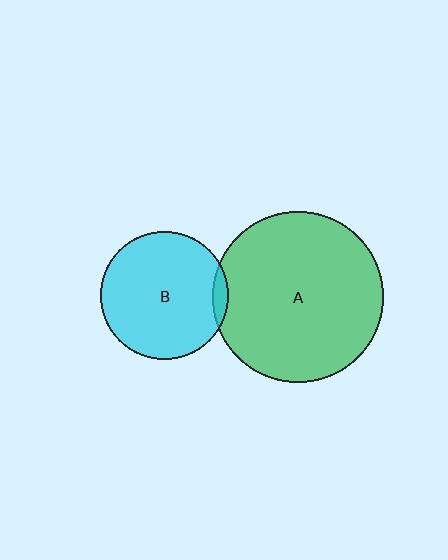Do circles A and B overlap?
Yes.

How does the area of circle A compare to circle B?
Approximately 1.8 times.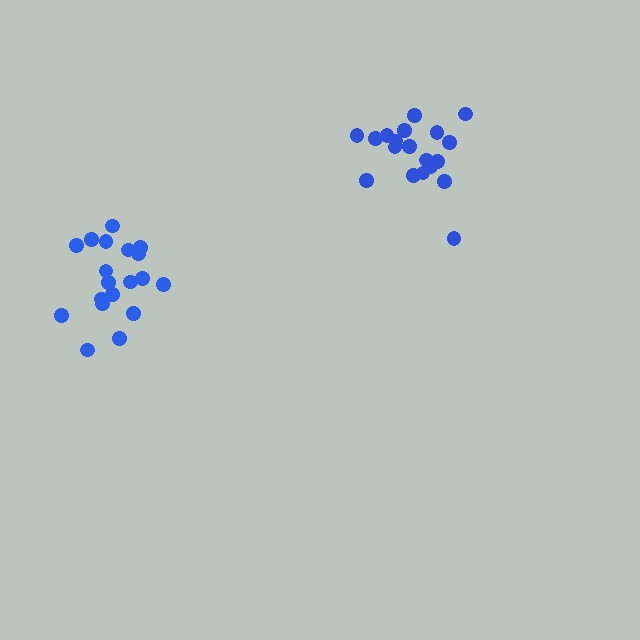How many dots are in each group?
Group 1: 19 dots, Group 2: 19 dots (38 total).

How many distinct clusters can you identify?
There are 2 distinct clusters.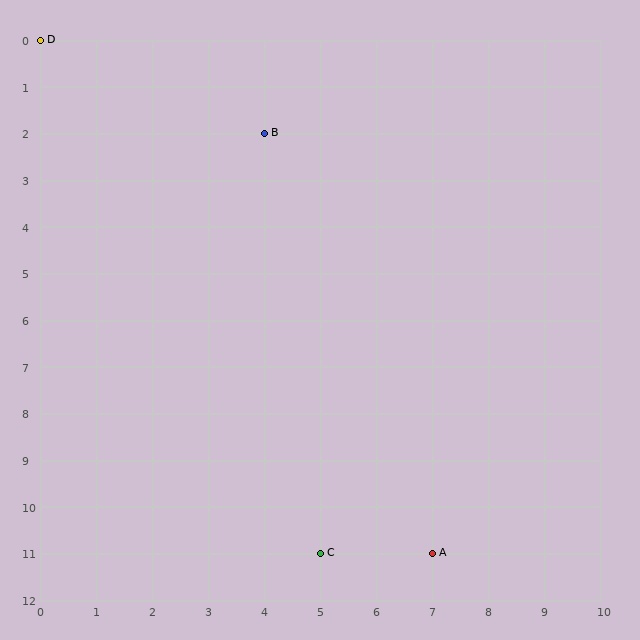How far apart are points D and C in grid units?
Points D and C are 5 columns and 11 rows apart (about 12.1 grid units diagonally).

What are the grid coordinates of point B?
Point B is at grid coordinates (4, 2).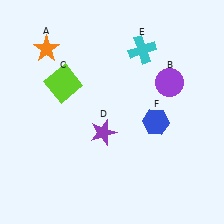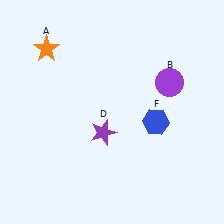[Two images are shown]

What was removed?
The cyan cross (E), the lime square (C) were removed in Image 2.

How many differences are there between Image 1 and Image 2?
There are 2 differences between the two images.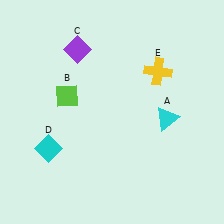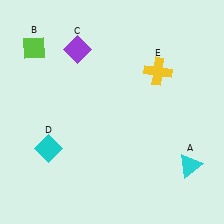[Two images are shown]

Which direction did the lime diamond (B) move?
The lime diamond (B) moved up.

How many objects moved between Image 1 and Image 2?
2 objects moved between the two images.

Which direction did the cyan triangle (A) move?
The cyan triangle (A) moved down.